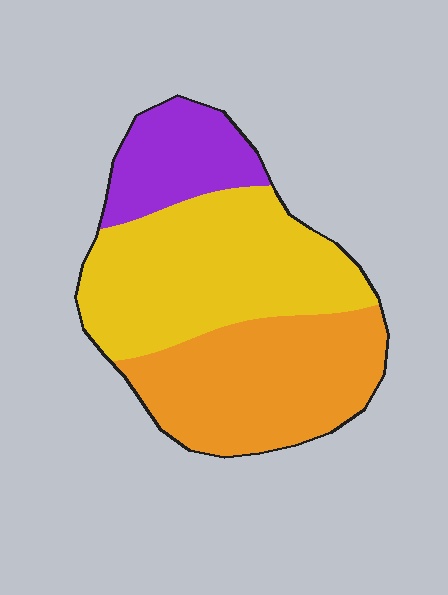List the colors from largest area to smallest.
From largest to smallest: yellow, orange, purple.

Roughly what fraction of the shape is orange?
Orange takes up about three eighths (3/8) of the shape.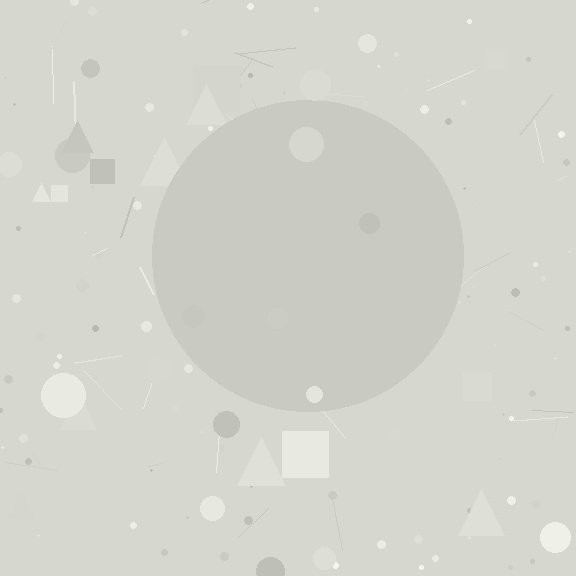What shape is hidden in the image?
A circle is hidden in the image.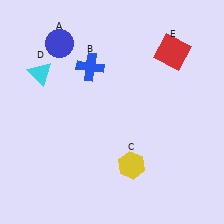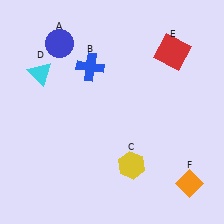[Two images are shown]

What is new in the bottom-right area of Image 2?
An orange diamond (F) was added in the bottom-right area of Image 2.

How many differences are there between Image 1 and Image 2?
There is 1 difference between the two images.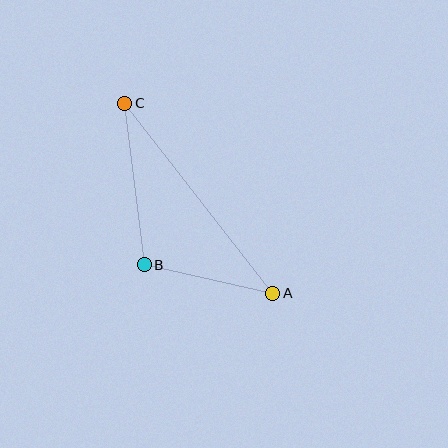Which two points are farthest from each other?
Points A and C are farthest from each other.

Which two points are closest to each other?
Points A and B are closest to each other.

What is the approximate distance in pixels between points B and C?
The distance between B and C is approximately 163 pixels.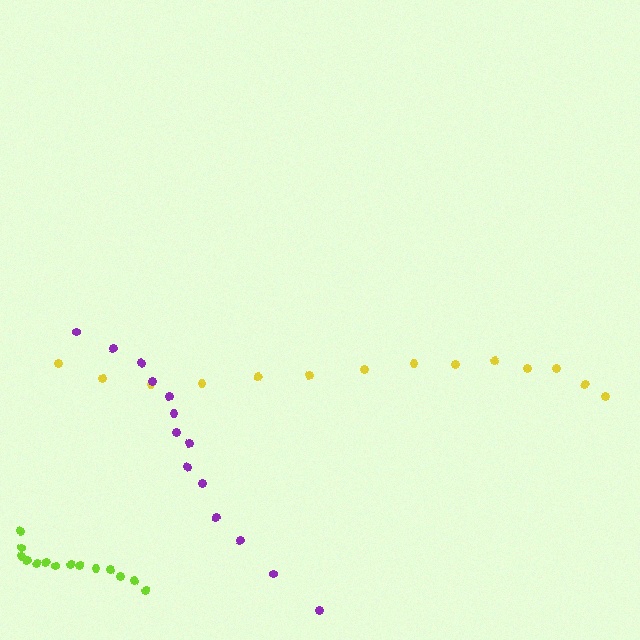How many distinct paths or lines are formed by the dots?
There are 3 distinct paths.